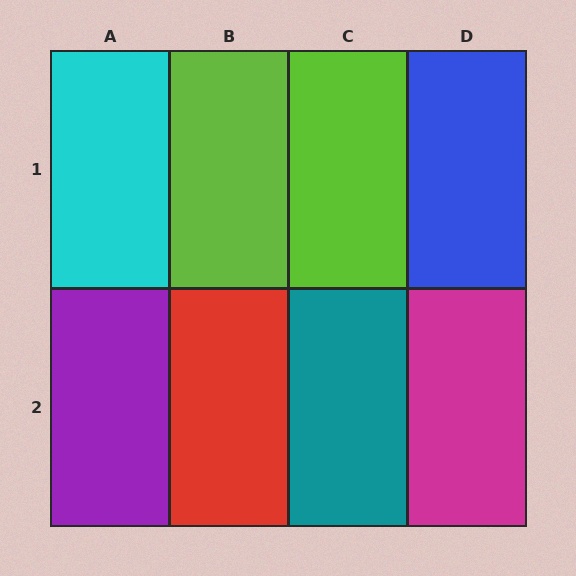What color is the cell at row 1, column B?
Lime.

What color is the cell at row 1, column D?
Blue.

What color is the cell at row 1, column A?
Cyan.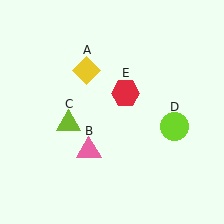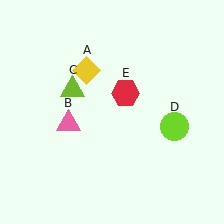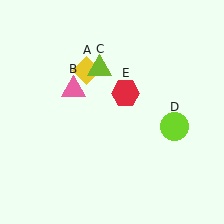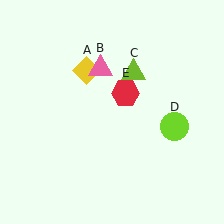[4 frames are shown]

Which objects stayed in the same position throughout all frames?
Yellow diamond (object A) and lime circle (object D) and red hexagon (object E) remained stationary.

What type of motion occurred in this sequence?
The pink triangle (object B), lime triangle (object C) rotated clockwise around the center of the scene.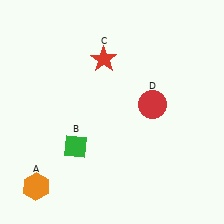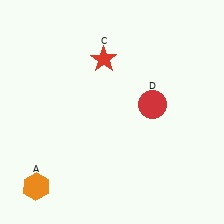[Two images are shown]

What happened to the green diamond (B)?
The green diamond (B) was removed in Image 2. It was in the bottom-left area of Image 1.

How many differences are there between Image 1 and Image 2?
There is 1 difference between the two images.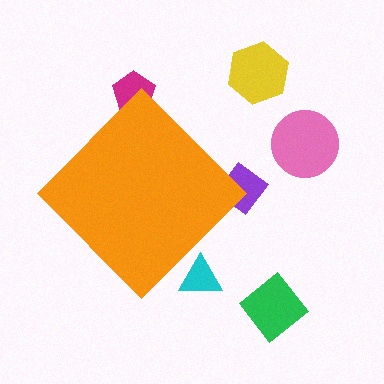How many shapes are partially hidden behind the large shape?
3 shapes are partially hidden.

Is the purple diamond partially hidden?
Yes, the purple diamond is partially hidden behind the orange diamond.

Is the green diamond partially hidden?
No, the green diamond is fully visible.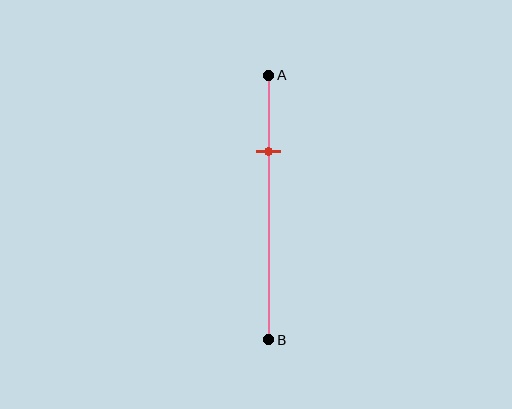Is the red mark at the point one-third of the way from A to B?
No, the mark is at about 30% from A, not at the 33% one-third point.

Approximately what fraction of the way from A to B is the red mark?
The red mark is approximately 30% of the way from A to B.